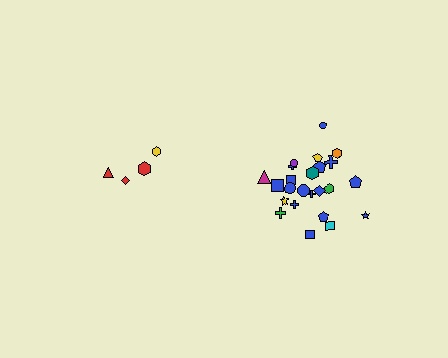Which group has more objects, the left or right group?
The right group.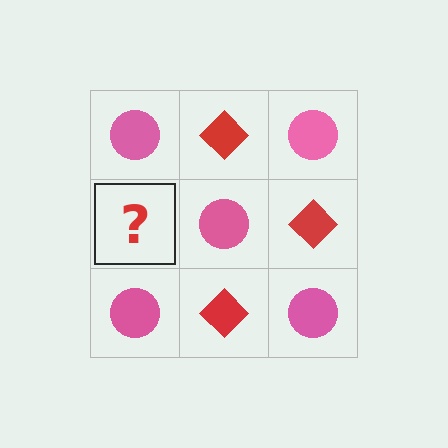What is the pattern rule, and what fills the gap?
The rule is that it alternates pink circle and red diamond in a checkerboard pattern. The gap should be filled with a red diamond.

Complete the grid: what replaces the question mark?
The question mark should be replaced with a red diamond.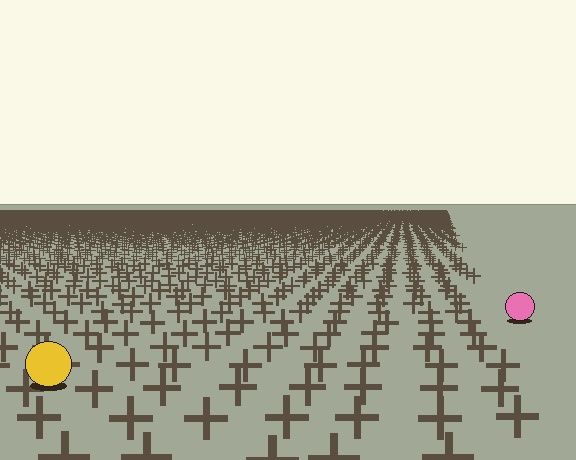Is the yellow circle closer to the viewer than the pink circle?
Yes. The yellow circle is closer — you can tell from the texture gradient: the ground texture is coarser near it.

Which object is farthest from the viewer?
The pink circle is farthest from the viewer. It appears smaller and the ground texture around it is denser.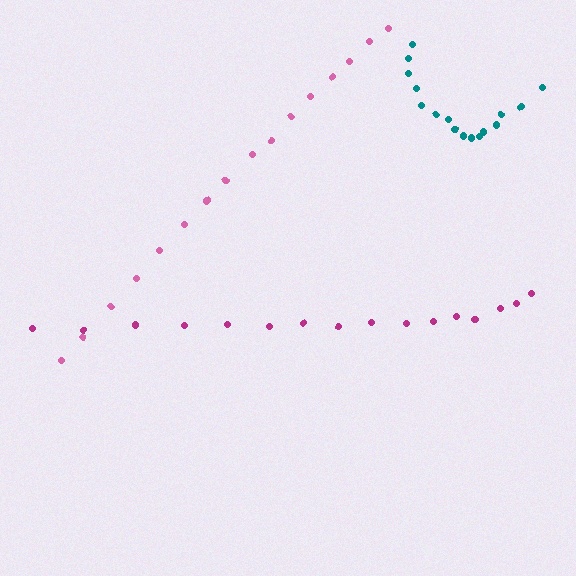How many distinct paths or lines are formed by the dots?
There are 3 distinct paths.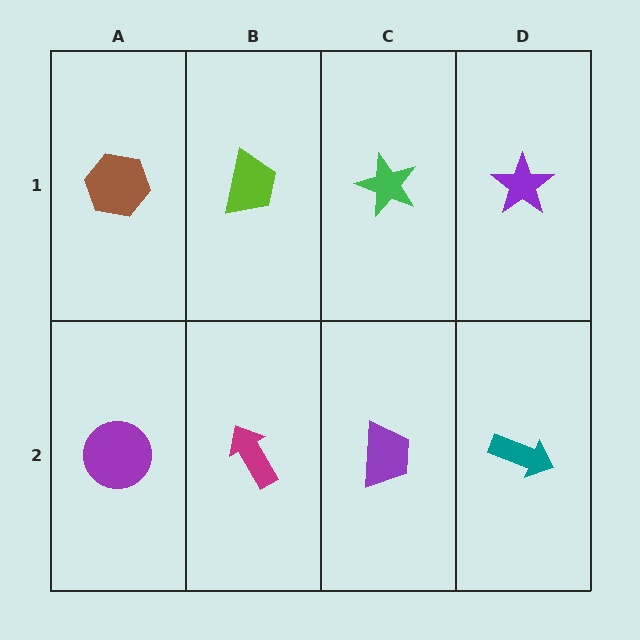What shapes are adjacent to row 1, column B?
A magenta arrow (row 2, column B), a brown hexagon (row 1, column A), a green star (row 1, column C).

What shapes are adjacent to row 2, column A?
A brown hexagon (row 1, column A), a magenta arrow (row 2, column B).